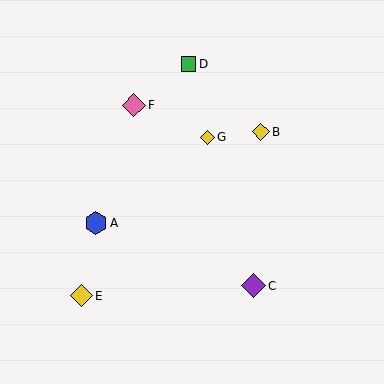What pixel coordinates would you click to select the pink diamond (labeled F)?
Click at (134, 105) to select the pink diamond F.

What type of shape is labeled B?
Shape B is a yellow diamond.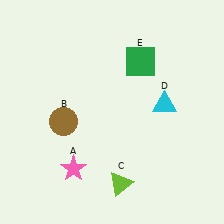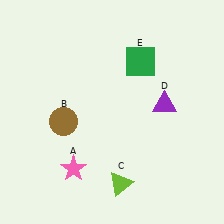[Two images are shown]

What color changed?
The triangle (D) changed from cyan in Image 1 to purple in Image 2.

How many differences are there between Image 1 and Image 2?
There is 1 difference between the two images.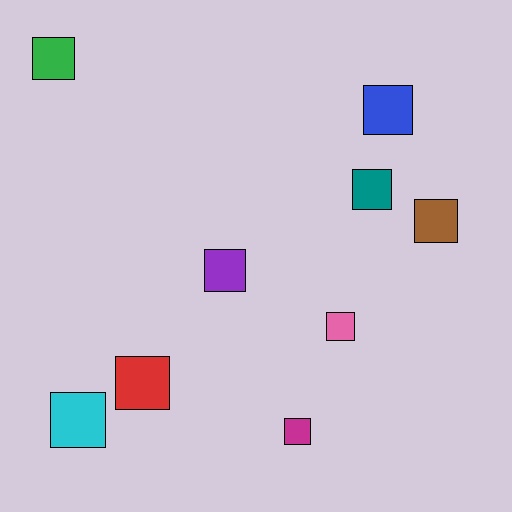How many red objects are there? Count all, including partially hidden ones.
There is 1 red object.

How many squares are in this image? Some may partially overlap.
There are 9 squares.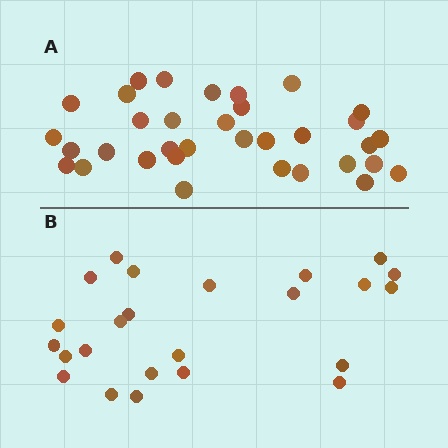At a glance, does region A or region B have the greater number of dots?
Region A (the top region) has more dots.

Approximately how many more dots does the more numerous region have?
Region A has roughly 10 or so more dots than region B.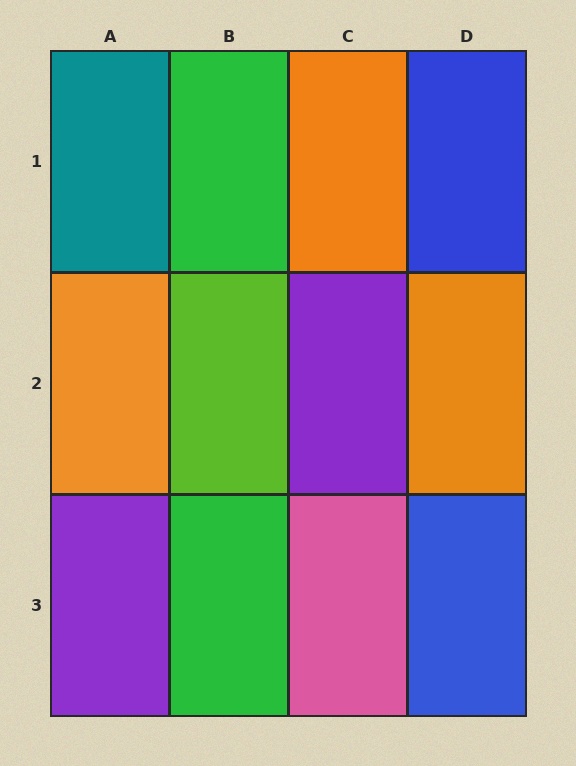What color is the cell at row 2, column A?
Orange.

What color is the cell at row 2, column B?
Lime.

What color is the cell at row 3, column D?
Blue.